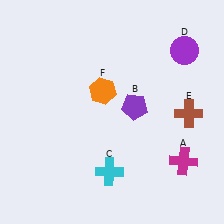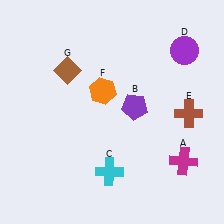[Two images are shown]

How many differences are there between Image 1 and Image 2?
There is 1 difference between the two images.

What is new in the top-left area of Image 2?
A brown diamond (G) was added in the top-left area of Image 2.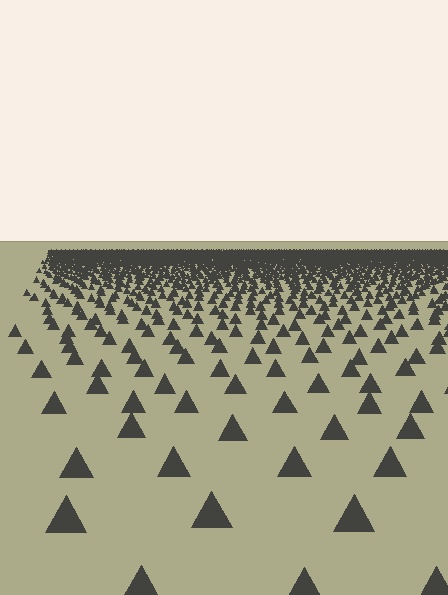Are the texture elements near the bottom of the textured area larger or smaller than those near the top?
Larger. Near the bottom, elements are closer to the viewer and appear at a bigger on-screen size.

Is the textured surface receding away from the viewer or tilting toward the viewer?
The surface is receding away from the viewer. Texture elements get smaller and denser toward the top.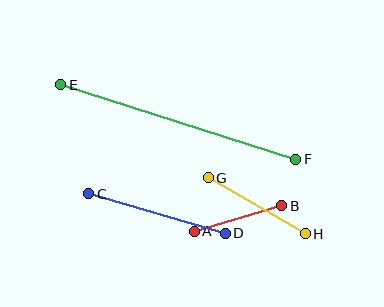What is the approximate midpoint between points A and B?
The midpoint is at approximately (238, 219) pixels.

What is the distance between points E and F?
The distance is approximately 246 pixels.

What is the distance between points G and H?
The distance is approximately 112 pixels.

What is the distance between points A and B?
The distance is approximately 91 pixels.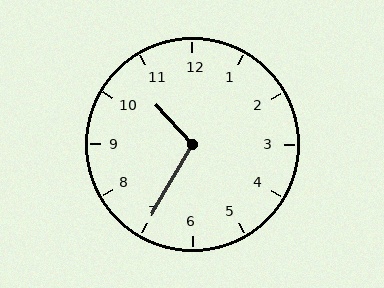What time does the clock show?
10:35.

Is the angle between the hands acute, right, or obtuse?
It is obtuse.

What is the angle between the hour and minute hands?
Approximately 108 degrees.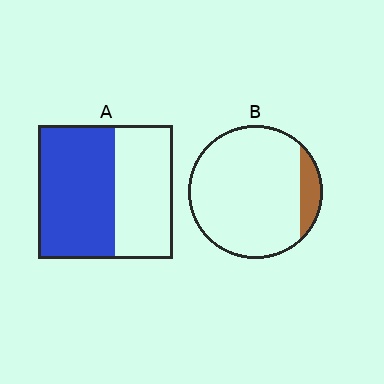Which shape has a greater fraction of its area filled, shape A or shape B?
Shape A.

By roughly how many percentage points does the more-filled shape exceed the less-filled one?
By roughly 45 percentage points (A over B).